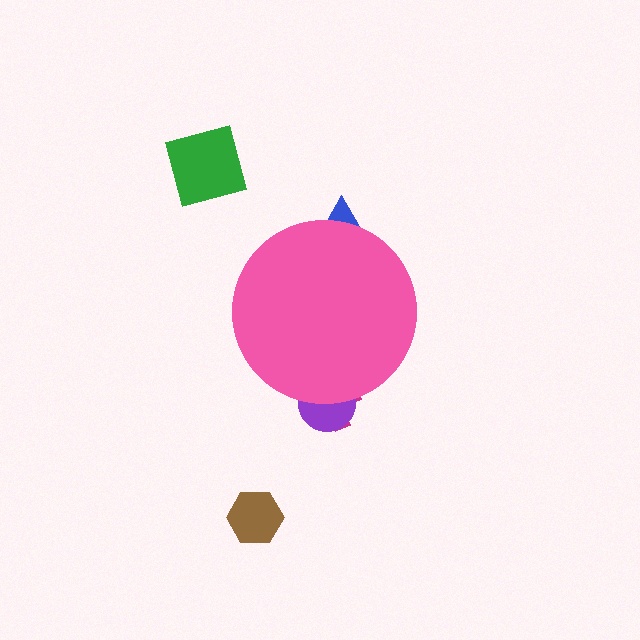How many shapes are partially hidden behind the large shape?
3 shapes are partially hidden.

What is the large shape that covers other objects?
A pink circle.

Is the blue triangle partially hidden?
Yes, the blue triangle is partially hidden behind the pink circle.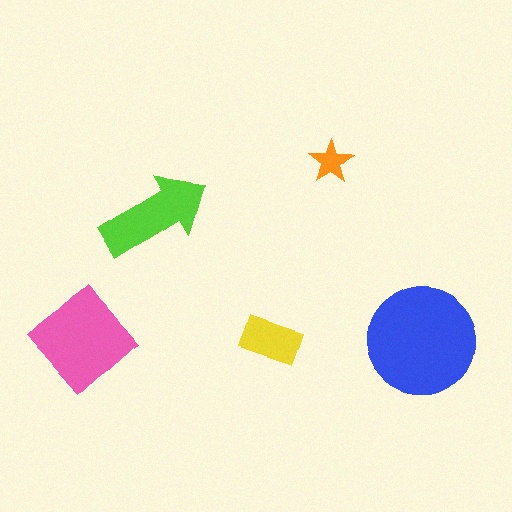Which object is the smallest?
The orange star.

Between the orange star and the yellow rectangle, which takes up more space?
The yellow rectangle.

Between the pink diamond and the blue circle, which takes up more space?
The blue circle.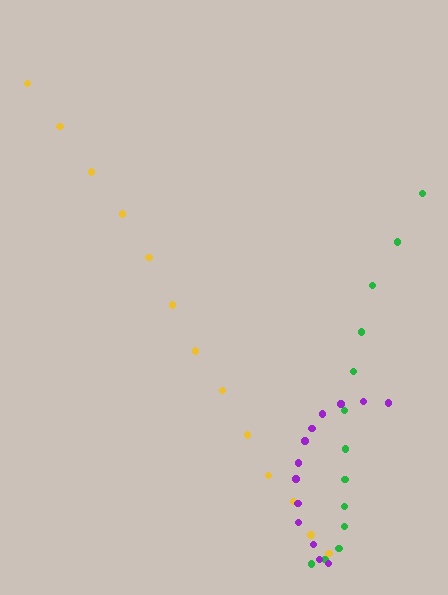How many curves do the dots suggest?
There are 3 distinct paths.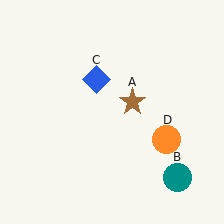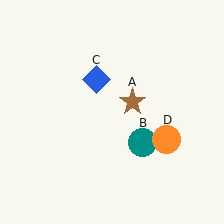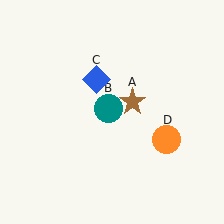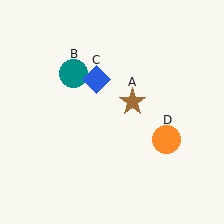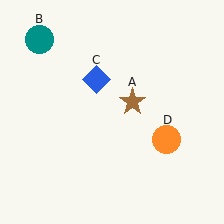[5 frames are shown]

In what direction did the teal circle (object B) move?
The teal circle (object B) moved up and to the left.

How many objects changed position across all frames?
1 object changed position: teal circle (object B).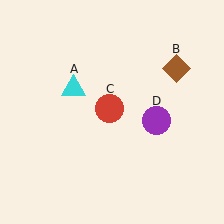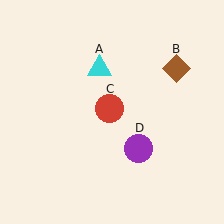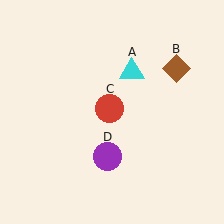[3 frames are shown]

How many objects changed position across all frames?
2 objects changed position: cyan triangle (object A), purple circle (object D).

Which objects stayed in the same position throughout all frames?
Brown diamond (object B) and red circle (object C) remained stationary.